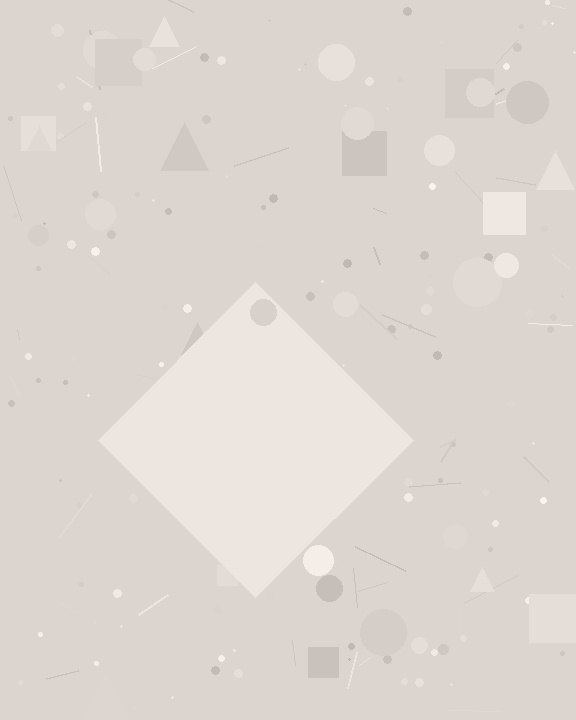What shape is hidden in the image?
A diamond is hidden in the image.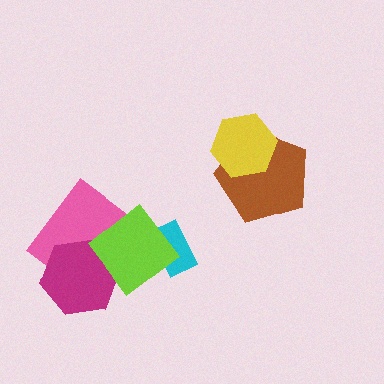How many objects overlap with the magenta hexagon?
2 objects overlap with the magenta hexagon.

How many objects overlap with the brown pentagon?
1 object overlaps with the brown pentagon.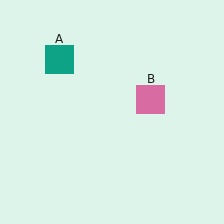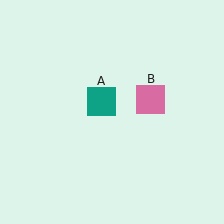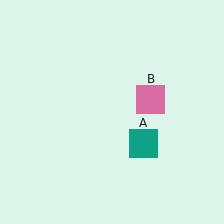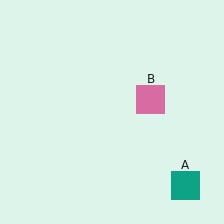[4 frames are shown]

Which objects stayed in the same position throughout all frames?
Pink square (object B) remained stationary.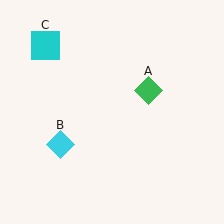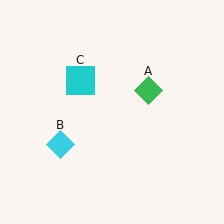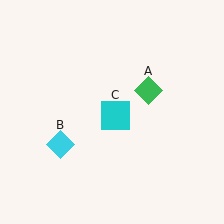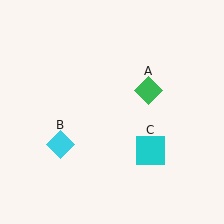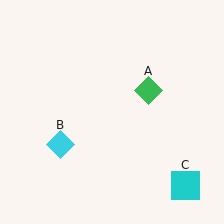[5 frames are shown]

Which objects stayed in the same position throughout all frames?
Green diamond (object A) and cyan diamond (object B) remained stationary.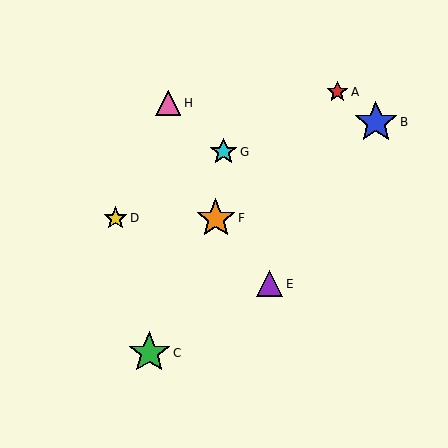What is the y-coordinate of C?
Object C is at y≈353.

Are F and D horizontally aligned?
Yes, both are at y≈218.